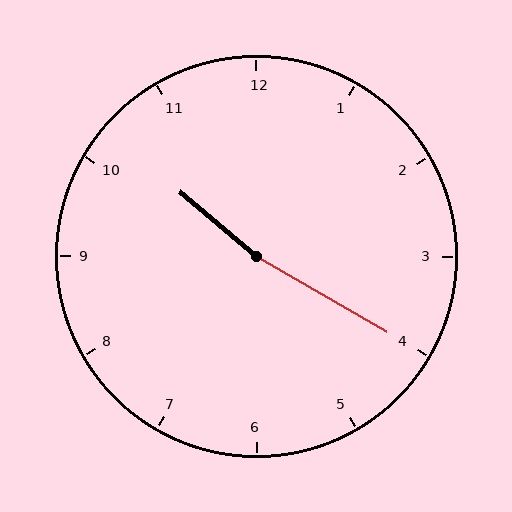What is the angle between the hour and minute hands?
Approximately 170 degrees.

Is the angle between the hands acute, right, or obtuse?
It is obtuse.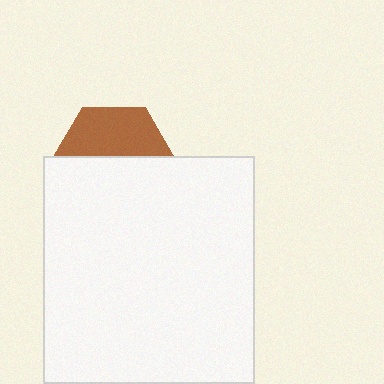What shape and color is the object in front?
The object in front is a white rectangle.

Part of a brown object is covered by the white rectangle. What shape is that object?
It is a hexagon.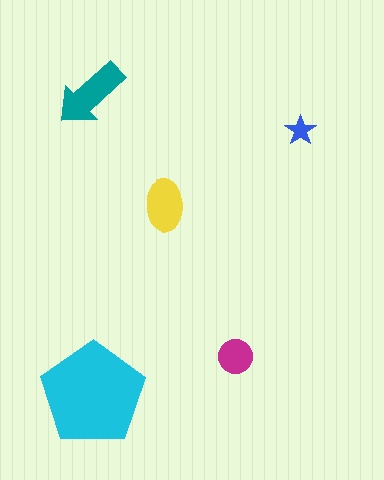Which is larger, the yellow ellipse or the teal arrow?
The teal arrow.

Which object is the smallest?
The blue star.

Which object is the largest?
The cyan pentagon.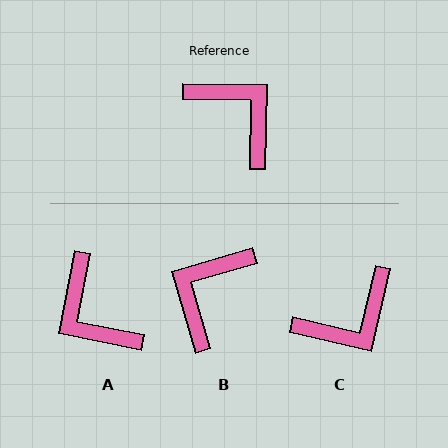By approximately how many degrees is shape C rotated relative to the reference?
Approximately 102 degrees clockwise.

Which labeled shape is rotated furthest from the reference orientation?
A, about 170 degrees away.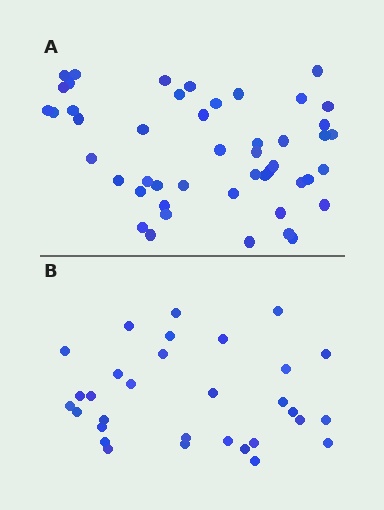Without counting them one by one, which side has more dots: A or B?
Region A (the top region) has more dots.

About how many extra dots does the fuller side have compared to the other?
Region A has approximately 15 more dots than region B.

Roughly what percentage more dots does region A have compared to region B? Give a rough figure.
About 55% more.